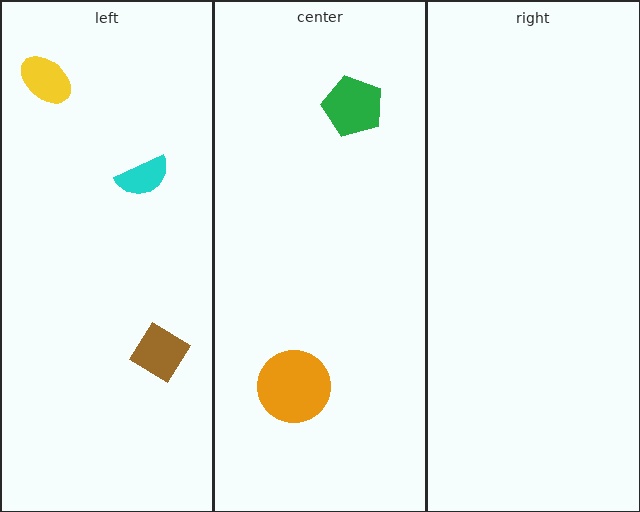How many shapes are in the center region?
2.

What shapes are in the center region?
The green pentagon, the orange circle.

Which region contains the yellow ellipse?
The left region.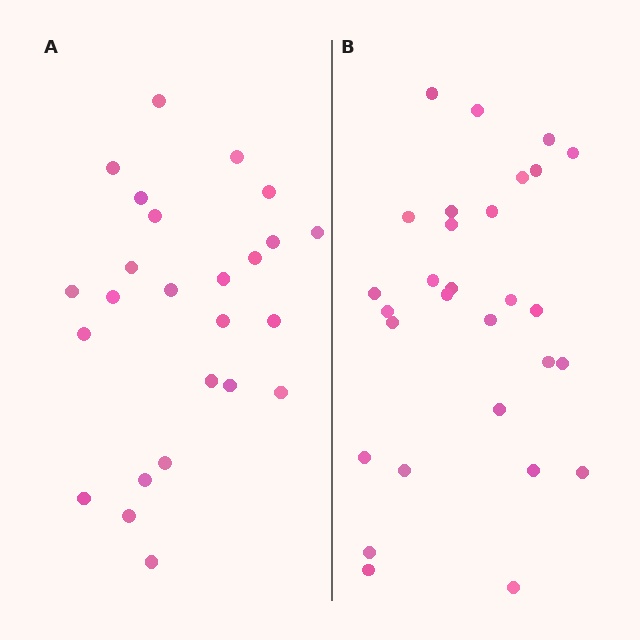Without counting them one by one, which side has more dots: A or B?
Region B (the right region) has more dots.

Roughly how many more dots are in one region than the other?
Region B has about 4 more dots than region A.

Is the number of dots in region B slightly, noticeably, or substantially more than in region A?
Region B has only slightly more — the two regions are fairly close. The ratio is roughly 1.2 to 1.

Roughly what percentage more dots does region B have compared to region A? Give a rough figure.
About 15% more.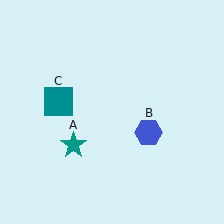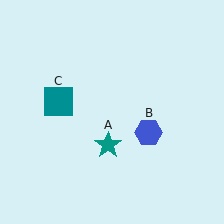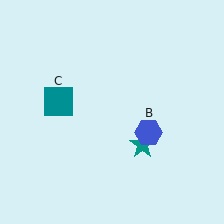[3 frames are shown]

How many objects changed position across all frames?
1 object changed position: teal star (object A).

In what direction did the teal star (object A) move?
The teal star (object A) moved right.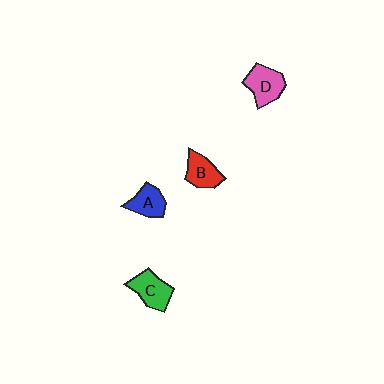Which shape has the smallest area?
Shape A (blue).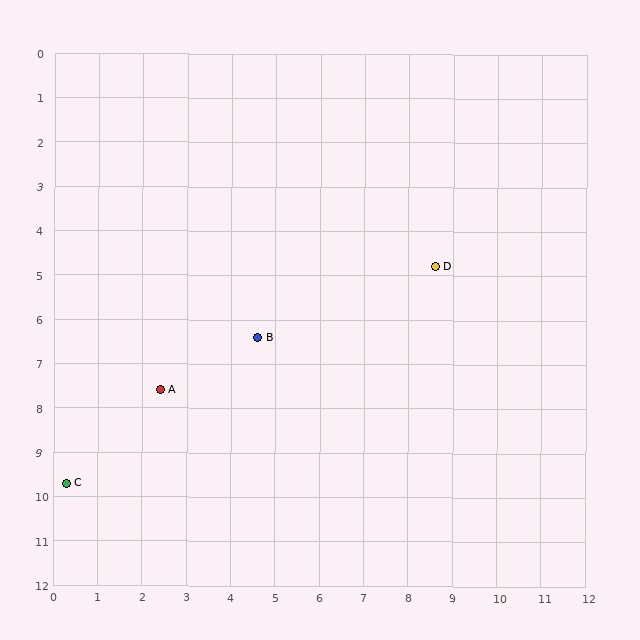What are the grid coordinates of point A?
Point A is at approximately (2.4, 7.6).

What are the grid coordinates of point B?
Point B is at approximately (4.6, 6.4).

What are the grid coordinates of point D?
Point D is at approximately (8.6, 4.8).